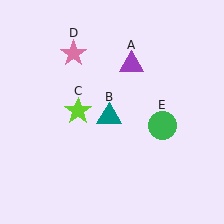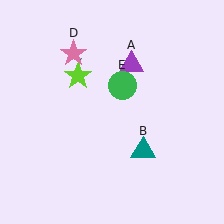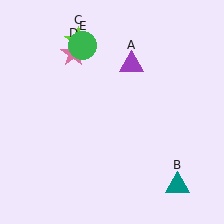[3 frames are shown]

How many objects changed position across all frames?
3 objects changed position: teal triangle (object B), lime star (object C), green circle (object E).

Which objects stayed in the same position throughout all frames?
Purple triangle (object A) and pink star (object D) remained stationary.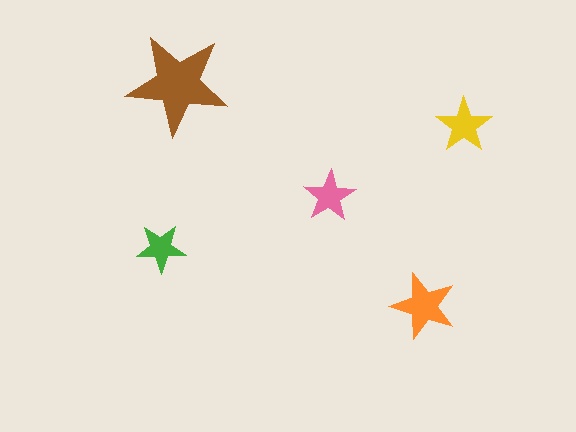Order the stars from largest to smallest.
the brown one, the orange one, the yellow one, the pink one, the green one.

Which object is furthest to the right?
The yellow star is rightmost.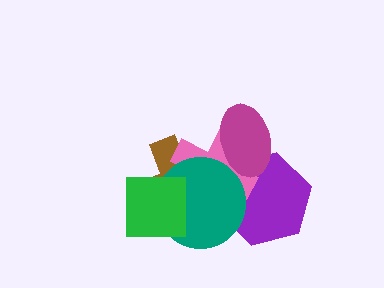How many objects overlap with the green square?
2 objects overlap with the green square.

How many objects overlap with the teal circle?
4 objects overlap with the teal circle.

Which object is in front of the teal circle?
The green square is in front of the teal circle.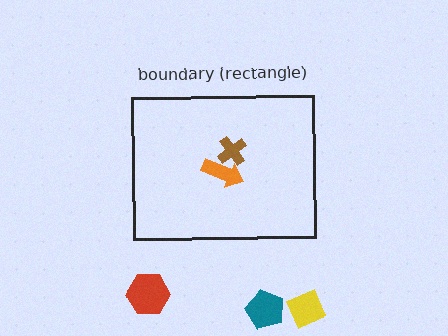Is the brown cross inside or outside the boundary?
Inside.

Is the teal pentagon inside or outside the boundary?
Outside.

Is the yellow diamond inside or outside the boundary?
Outside.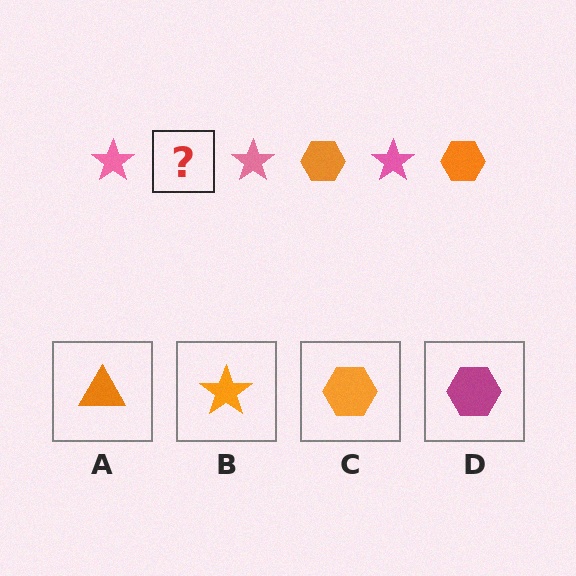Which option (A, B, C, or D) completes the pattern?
C.